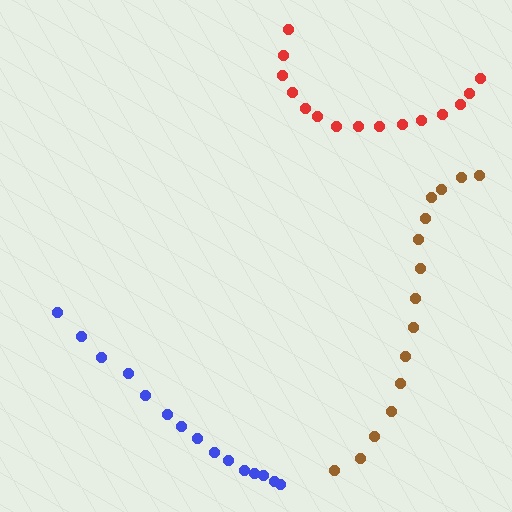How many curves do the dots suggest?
There are 3 distinct paths.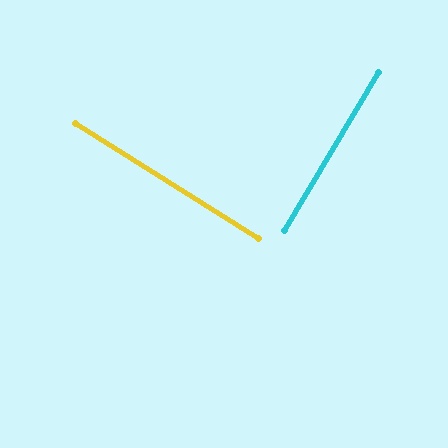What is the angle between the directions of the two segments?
Approximately 89 degrees.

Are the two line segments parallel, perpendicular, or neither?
Perpendicular — they meet at approximately 89°.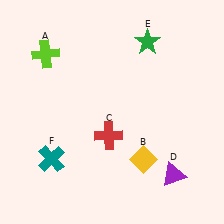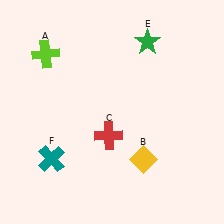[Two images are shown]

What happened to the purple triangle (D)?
The purple triangle (D) was removed in Image 2. It was in the bottom-right area of Image 1.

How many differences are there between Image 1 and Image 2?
There is 1 difference between the two images.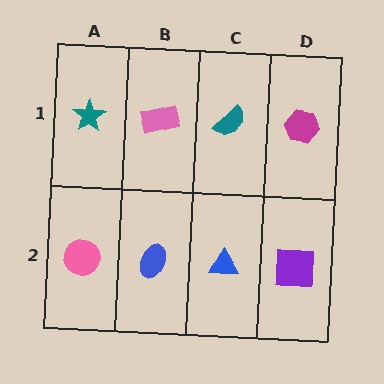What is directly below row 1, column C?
A blue triangle.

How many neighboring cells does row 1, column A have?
2.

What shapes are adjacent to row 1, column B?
A blue ellipse (row 2, column B), a teal star (row 1, column A), a teal semicircle (row 1, column C).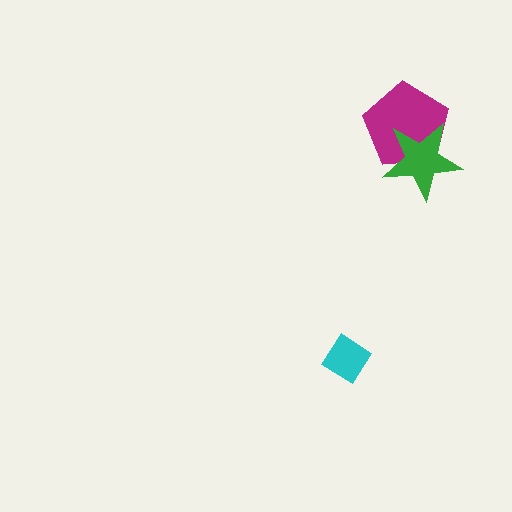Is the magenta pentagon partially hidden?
Yes, it is partially covered by another shape.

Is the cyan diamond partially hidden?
No, no other shape covers it.